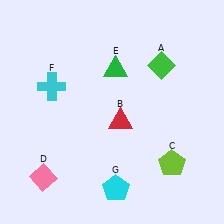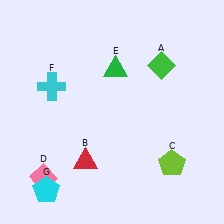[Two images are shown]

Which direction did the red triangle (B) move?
The red triangle (B) moved down.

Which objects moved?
The objects that moved are: the red triangle (B), the cyan pentagon (G).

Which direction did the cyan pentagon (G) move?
The cyan pentagon (G) moved left.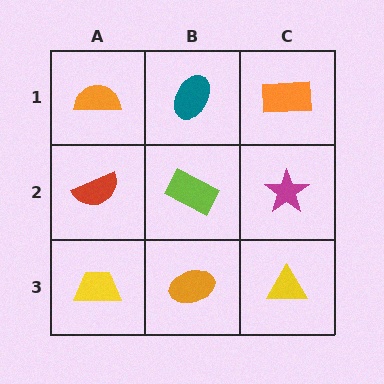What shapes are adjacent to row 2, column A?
An orange semicircle (row 1, column A), a yellow trapezoid (row 3, column A), a lime rectangle (row 2, column B).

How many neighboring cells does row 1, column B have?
3.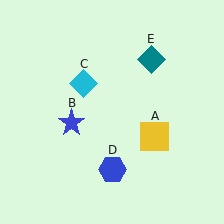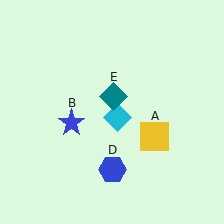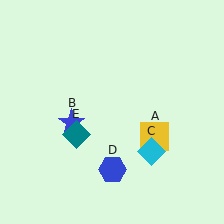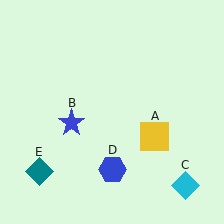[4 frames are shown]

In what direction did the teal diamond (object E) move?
The teal diamond (object E) moved down and to the left.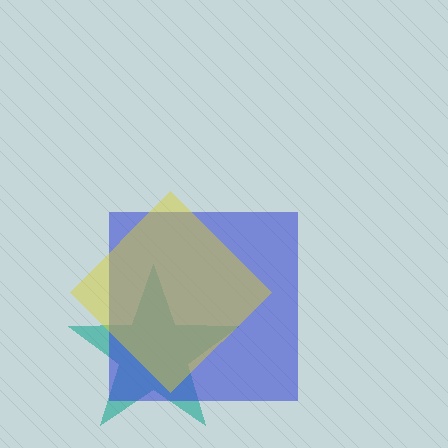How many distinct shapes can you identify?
There are 3 distinct shapes: a teal star, a blue square, a yellow diamond.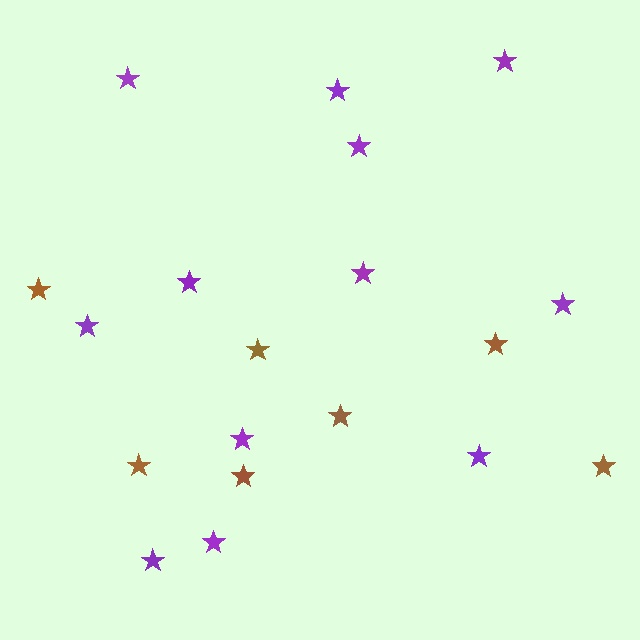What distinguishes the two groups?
There are 2 groups: one group of brown stars (7) and one group of purple stars (12).